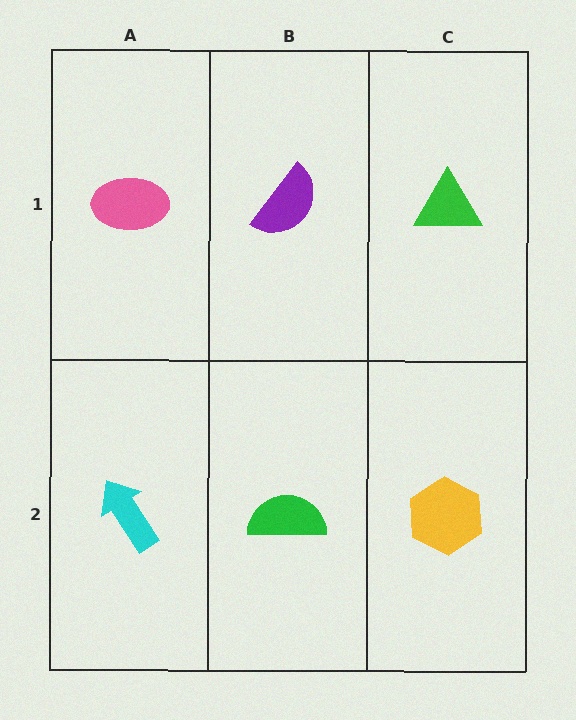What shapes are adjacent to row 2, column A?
A pink ellipse (row 1, column A), a green semicircle (row 2, column B).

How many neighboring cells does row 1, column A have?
2.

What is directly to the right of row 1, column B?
A green triangle.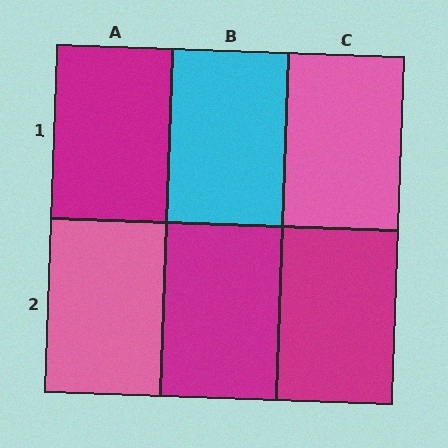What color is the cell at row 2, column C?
Magenta.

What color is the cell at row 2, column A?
Pink.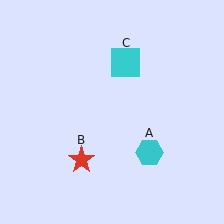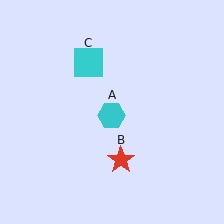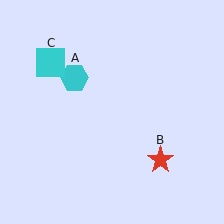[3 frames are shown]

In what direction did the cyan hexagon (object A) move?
The cyan hexagon (object A) moved up and to the left.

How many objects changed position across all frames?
3 objects changed position: cyan hexagon (object A), red star (object B), cyan square (object C).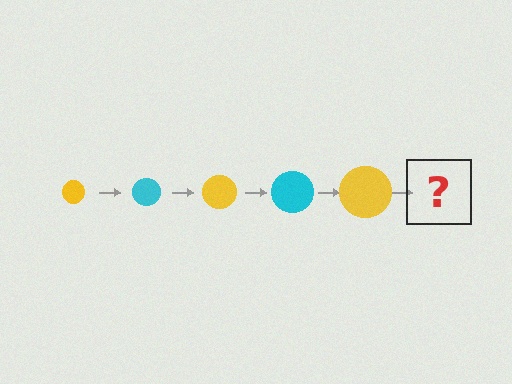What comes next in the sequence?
The next element should be a cyan circle, larger than the previous one.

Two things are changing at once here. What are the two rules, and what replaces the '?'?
The two rules are that the circle grows larger each step and the color cycles through yellow and cyan. The '?' should be a cyan circle, larger than the previous one.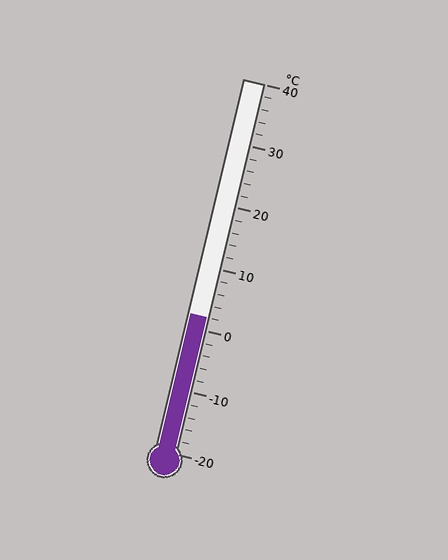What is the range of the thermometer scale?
The thermometer scale ranges from -20°C to 40°C.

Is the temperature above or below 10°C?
The temperature is below 10°C.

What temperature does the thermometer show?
The thermometer shows approximately 2°C.